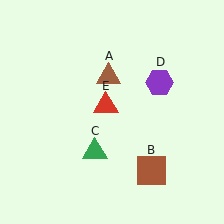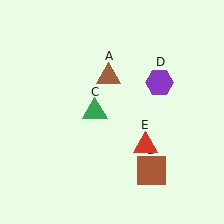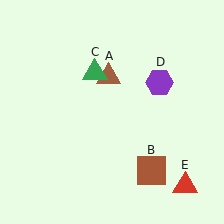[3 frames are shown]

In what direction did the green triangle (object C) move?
The green triangle (object C) moved up.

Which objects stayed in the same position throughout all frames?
Brown triangle (object A) and brown square (object B) and purple hexagon (object D) remained stationary.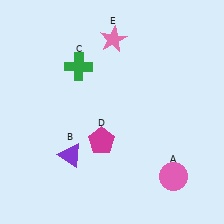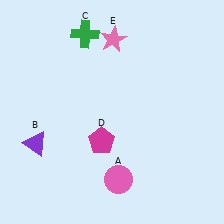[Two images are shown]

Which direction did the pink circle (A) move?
The pink circle (A) moved left.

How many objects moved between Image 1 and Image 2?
3 objects moved between the two images.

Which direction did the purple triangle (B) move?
The purple triangle (B) moved left.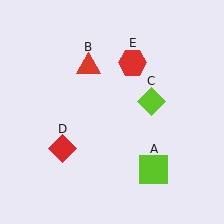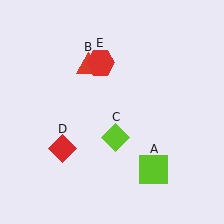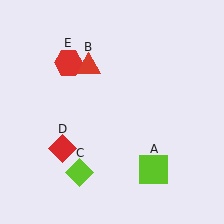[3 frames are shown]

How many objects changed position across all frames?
2 objects changed position: lime diamond (object C), red hexagon (object E).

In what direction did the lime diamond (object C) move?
The lime diamond (object C) moved down and to the left.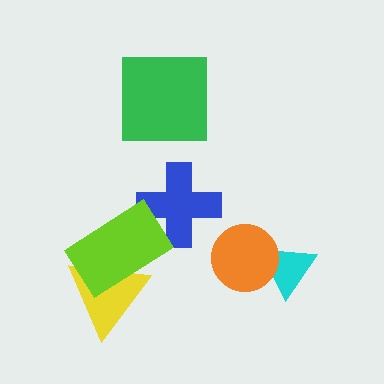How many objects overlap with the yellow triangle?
1 object overlaps with the yellow triangle.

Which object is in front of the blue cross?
The lime rectangle is in front of the blue cross.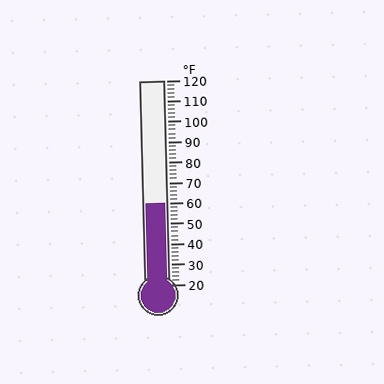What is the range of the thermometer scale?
The thermometer scale ranges from 20°F to 120°F.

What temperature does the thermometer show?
The thermometer shows approximately 60°F.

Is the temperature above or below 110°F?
The temperature is below 110°F.